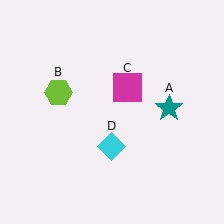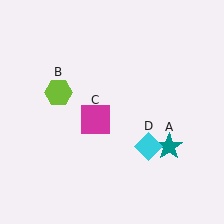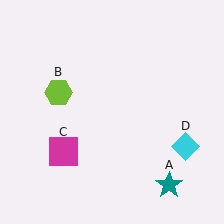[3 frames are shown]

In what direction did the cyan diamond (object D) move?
The cyan diamond (object D) moved right.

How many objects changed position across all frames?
3 objects changed position: teal star (object A), magenta square (object C), cyan diamond (object D).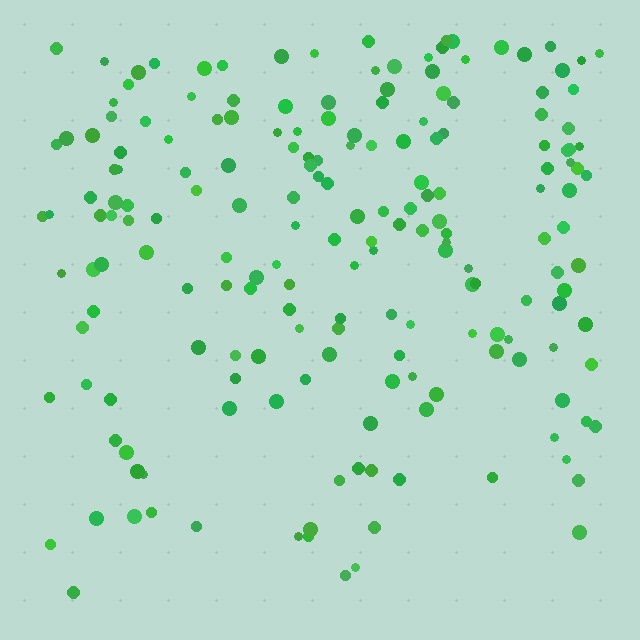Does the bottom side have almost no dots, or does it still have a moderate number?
Still a moderate number, just noticeably fewer than the top.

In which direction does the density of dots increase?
From bottom to top, with the top side densest.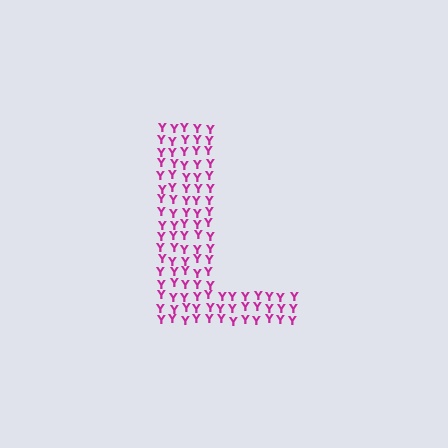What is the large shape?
The large shape is the letter L.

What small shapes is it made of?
It is made of small letter Y's.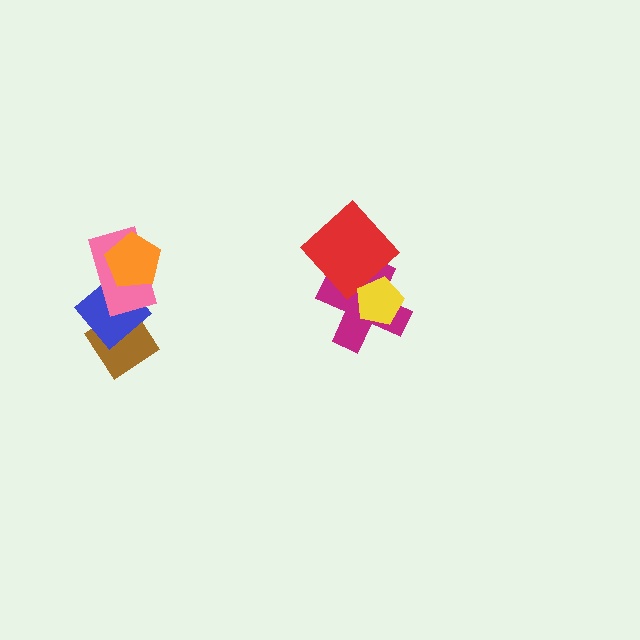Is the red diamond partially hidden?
Yes, it is partially covered by another shape.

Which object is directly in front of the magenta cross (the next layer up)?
The red diamond is directly in front of the magenta cross.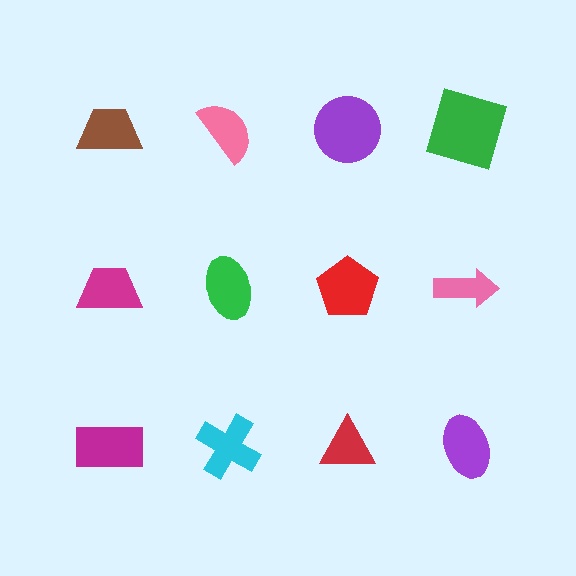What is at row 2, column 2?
A green ellipse.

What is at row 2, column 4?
A pink arrow.